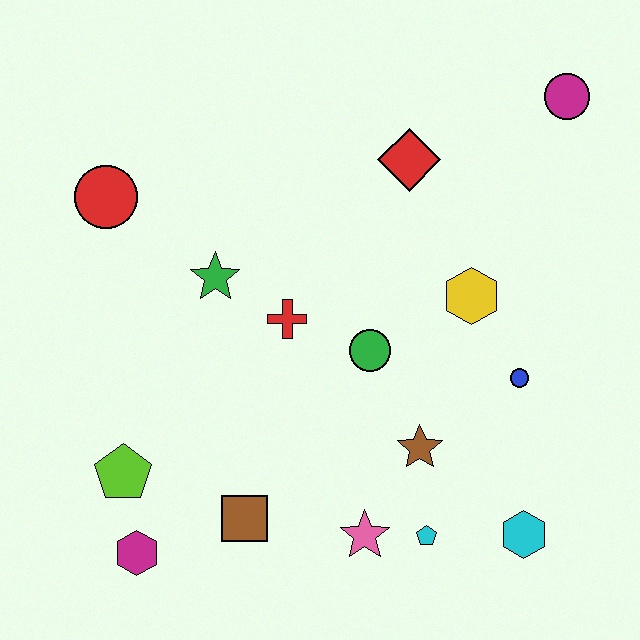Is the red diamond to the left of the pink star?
No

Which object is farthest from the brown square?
The magenta circle is farthest from the brown square.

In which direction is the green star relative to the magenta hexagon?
The green star is above the magenta hexagon.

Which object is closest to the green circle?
The red cross is closest to the green circle.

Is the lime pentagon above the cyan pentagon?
Yes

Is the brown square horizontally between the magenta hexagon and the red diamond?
Yes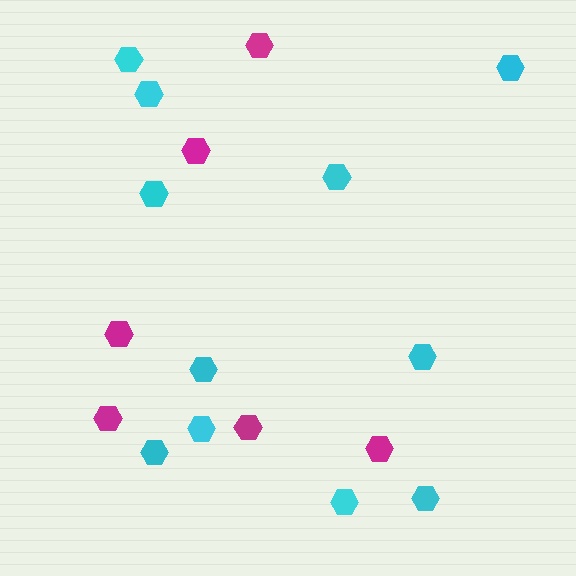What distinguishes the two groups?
There are 2 groups: one group of cyan hexagons (11) and one group of magenta hexagons (6).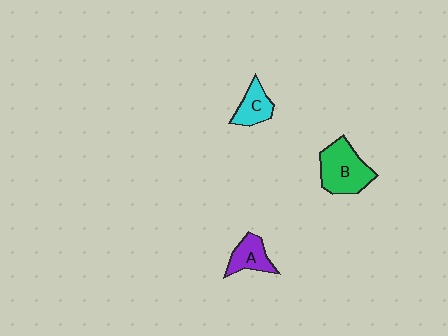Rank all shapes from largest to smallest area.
From largest to smallest: B (green), A (purple), C (cyan).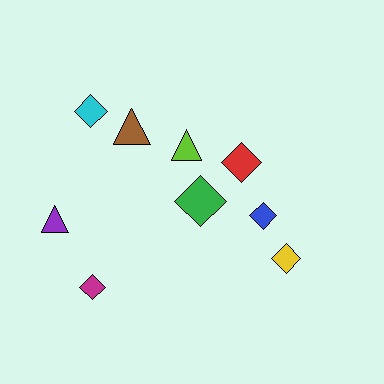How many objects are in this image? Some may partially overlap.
There are 9 objects.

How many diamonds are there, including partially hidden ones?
There are 6 diamonds.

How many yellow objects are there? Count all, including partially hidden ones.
There is 1 yellow object.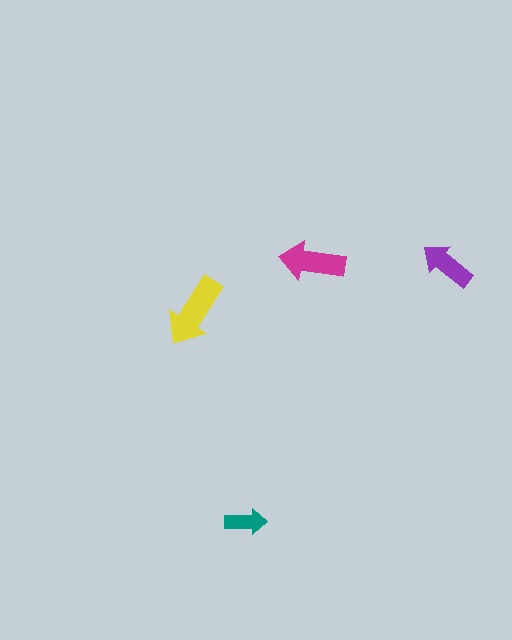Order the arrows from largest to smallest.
the yellow one, the magenta one, the purple one, the teal one.